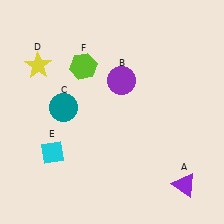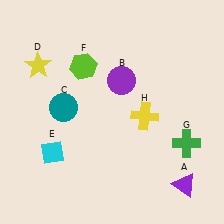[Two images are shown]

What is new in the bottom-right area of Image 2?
A green cross (G) was added in the bottom-right area of Image 2.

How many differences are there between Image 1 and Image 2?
There are 2 differences between the two images.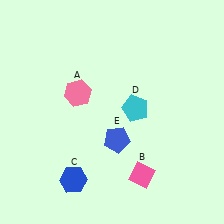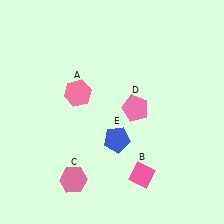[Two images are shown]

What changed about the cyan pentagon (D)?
In Image 1, D is cyan. In Image 2, it changed to pink.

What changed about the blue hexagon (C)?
In Image 1, C is blue. In Image 2, it changed to pink.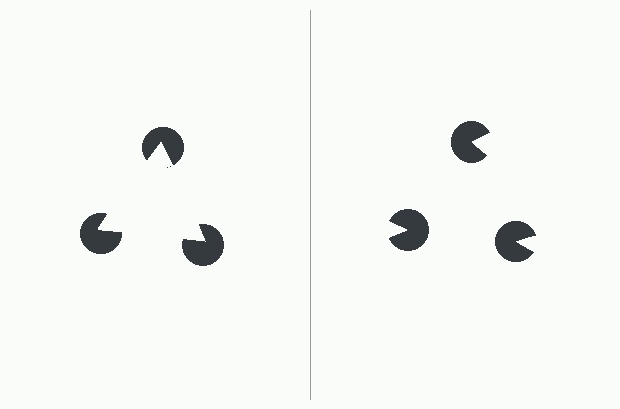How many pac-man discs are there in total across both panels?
6 — 3 on each side.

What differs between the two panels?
The pac-man discs are positioned identically on both sides; only the wedge orientations differ. On the left they align to a triangle; on the right they are misaligned.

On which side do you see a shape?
An illusory triangle appears on the left side. On the right side the wedge cuts are rotated, so no coherent shape forms.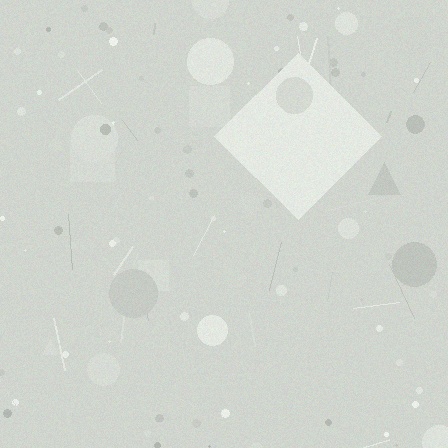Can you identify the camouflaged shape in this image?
The camouflaged shape is a diamond.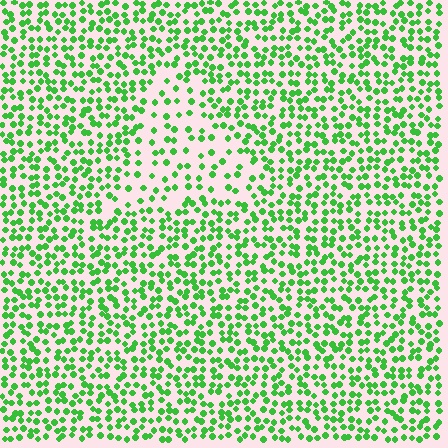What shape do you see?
I see a triangle.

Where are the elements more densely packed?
The elements are more densely packed outside the triangle boundary.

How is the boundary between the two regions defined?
The boundary is defined by a change in element density (approximately 2.0x ratio). All elements are the same color, size, and shape.